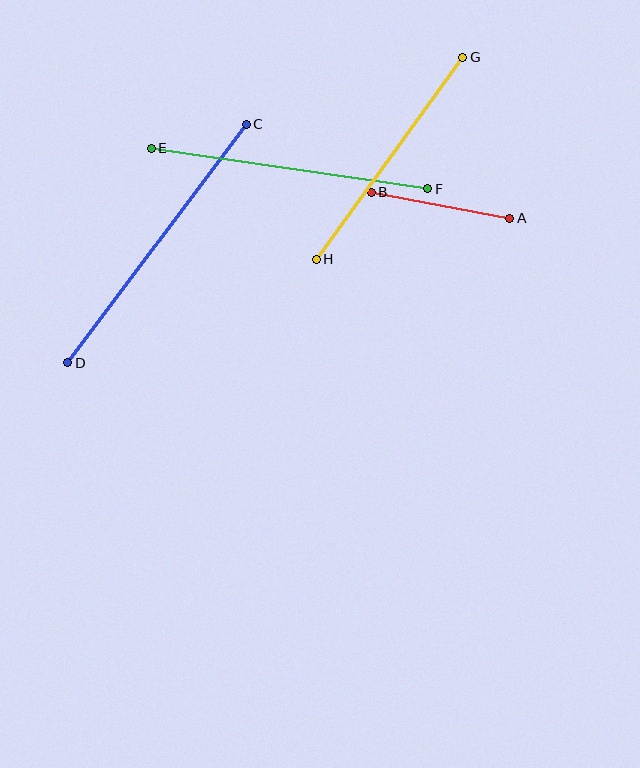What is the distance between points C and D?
The distance is approximately 297 pixels.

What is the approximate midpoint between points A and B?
The midpoint is at approximately (440, 205) pixels.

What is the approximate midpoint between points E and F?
The midpoint is at approximately (289, 169) pixels.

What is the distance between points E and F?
The distance is approximately 279 pixels.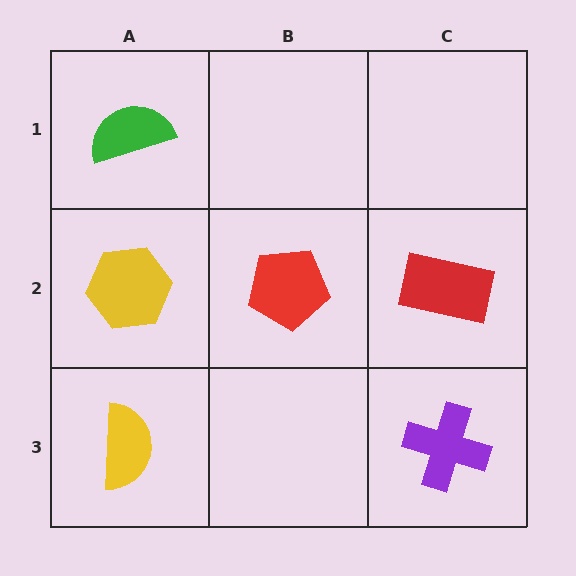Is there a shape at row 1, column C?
No, that cell is empty.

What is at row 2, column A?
A yellow hexagon.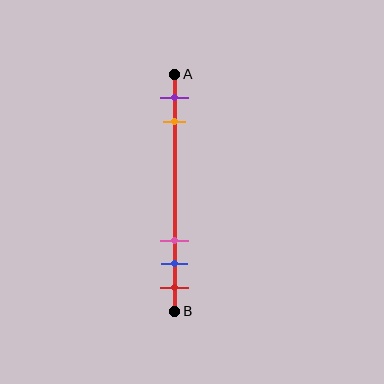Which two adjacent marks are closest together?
The blue and red marks are the closest adjacent pair.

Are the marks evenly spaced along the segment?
No, the marks are not evenly spaced.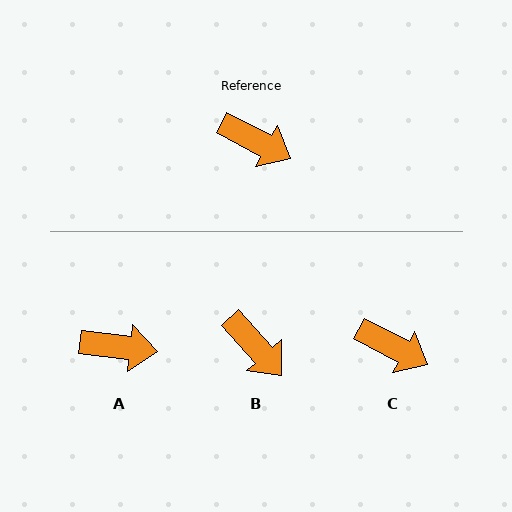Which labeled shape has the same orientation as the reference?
C.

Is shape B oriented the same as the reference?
No, it is off by about 20 degrees.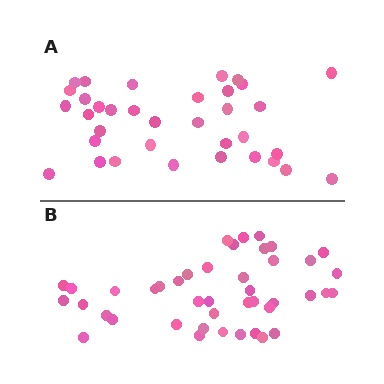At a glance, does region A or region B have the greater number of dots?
Region B (the bottom region) has more dots.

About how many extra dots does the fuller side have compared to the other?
Region B has roughly 8 or so more dots than region A.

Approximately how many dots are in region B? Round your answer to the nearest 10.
About 40 dots. (The exact count is 43, which rounds to 40.)